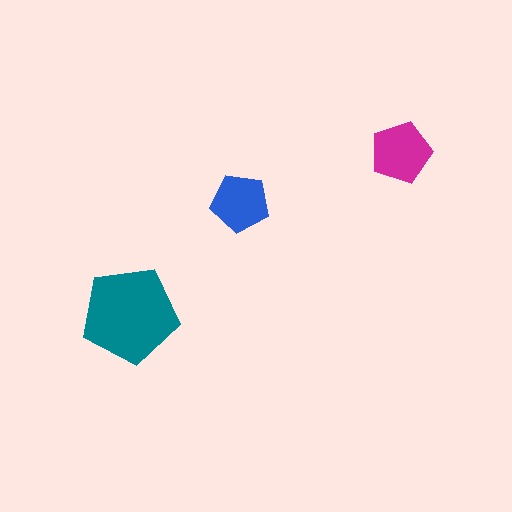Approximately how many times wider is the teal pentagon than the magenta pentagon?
About 1.5 times wider.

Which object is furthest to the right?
The magenta pentagon is rightmost.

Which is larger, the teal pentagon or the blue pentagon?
The teal one.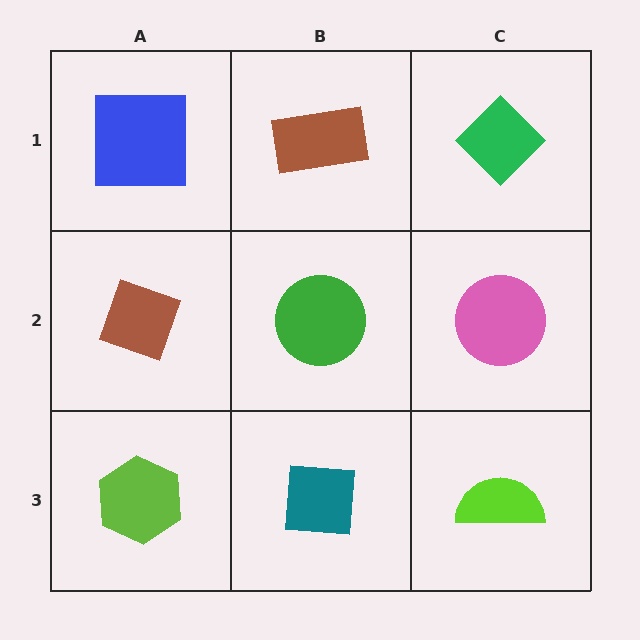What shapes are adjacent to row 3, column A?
A brown diamond (row 2, column A), a teal square (row 3, column B).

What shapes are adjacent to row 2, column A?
A blue square (row 1, column A), a lime hexagon (row 3, column A), a green circle (row 2, column B).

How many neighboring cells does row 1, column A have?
2.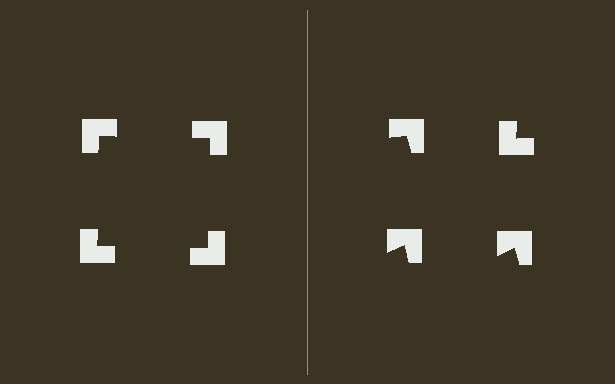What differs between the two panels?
The notched squares are positioned identically on both sides; only the wedge orientations differ. On the left they align to a square; on the right they are misaligned.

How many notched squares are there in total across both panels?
8 — 4 on each side.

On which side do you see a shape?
An illusory square appears on the left side. On the right side the wedge cuts are rotated, so no coherent shape forms.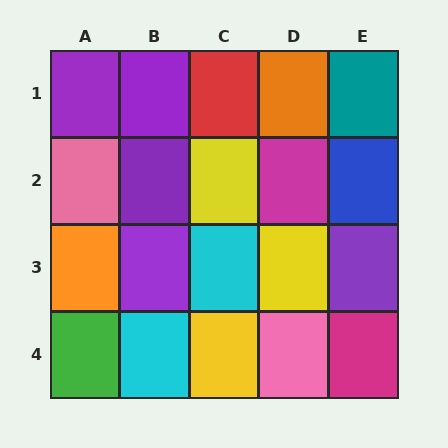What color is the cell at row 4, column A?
Green.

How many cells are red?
1 cell is red.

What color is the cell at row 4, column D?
Pink.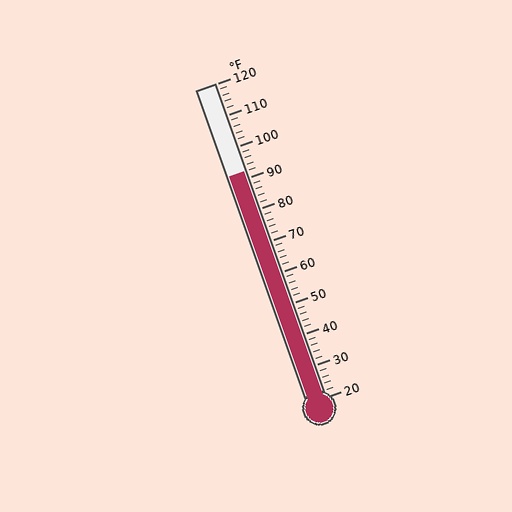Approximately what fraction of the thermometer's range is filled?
The thermometer is filled to approximately 70% of its range.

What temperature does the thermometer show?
The thermometer shows approximately 92°F.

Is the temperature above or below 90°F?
The temperature is above 90°F.